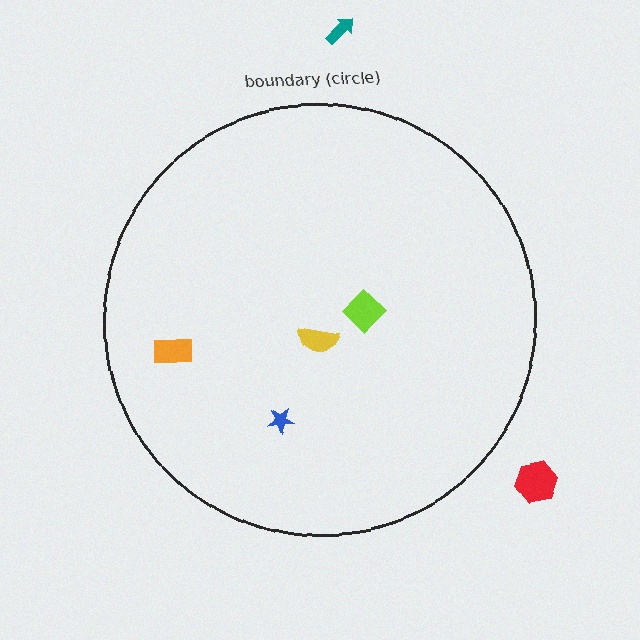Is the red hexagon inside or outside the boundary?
Outside.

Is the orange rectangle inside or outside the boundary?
Inside.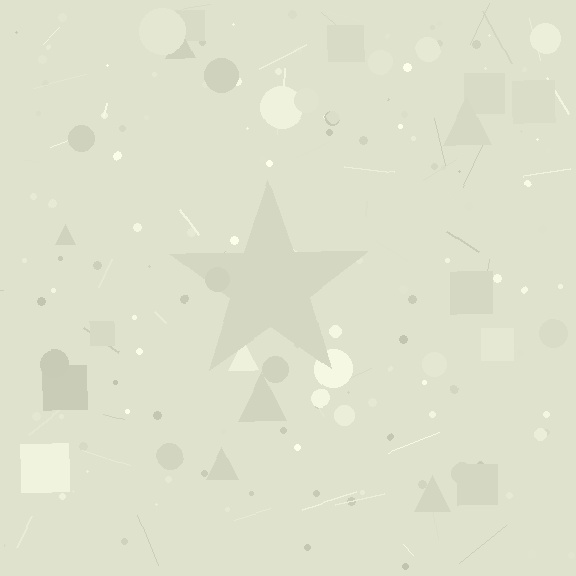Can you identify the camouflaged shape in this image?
The camouflaged shape is a star.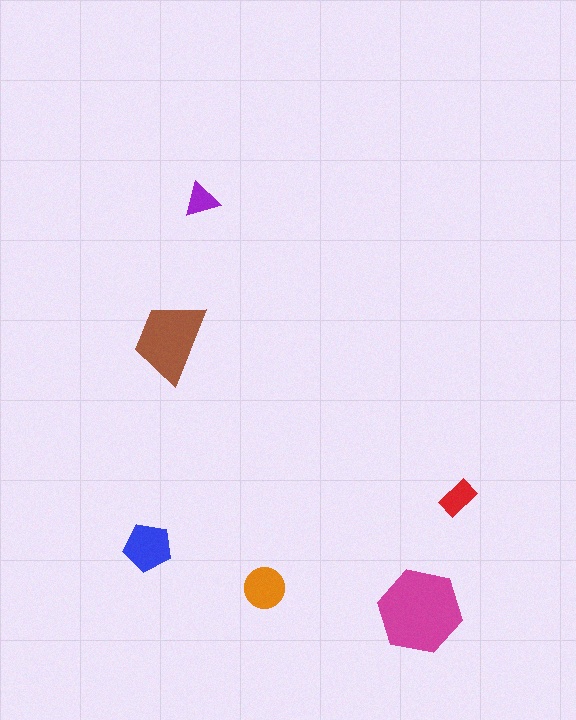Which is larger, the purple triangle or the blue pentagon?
The blue pentagon.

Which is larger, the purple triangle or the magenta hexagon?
The magenta hexagon.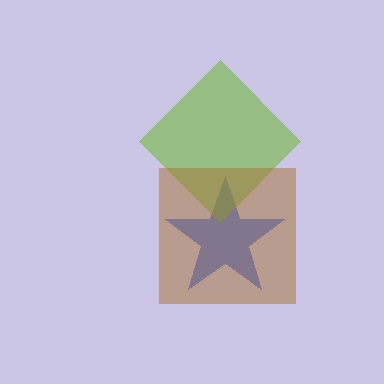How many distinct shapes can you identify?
There are 3 distinct shapes: a blue star, a lime diamond, a brown square.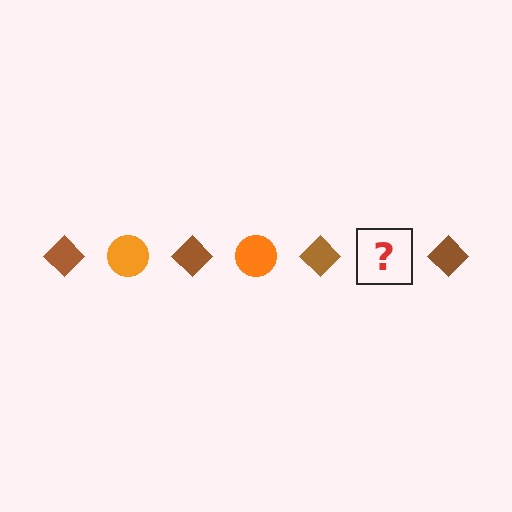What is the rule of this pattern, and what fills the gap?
The rule is that the pattern alternates between brown diamond and orange circle. The gap should be filled with an orange circle.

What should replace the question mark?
The question mark should be replaced with an orange circle.